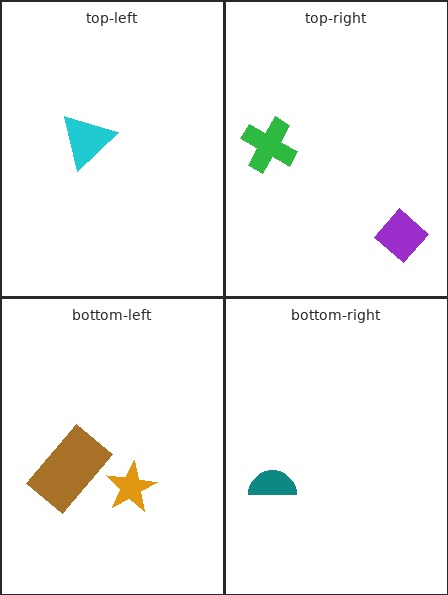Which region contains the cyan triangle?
The top-left region.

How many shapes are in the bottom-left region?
2.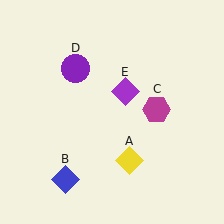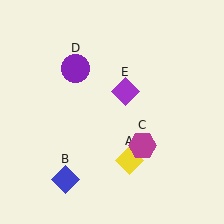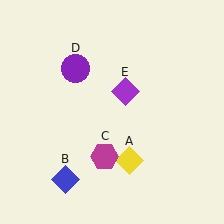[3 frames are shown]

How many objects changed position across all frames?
1 object changed position: magenta hexagon (object C).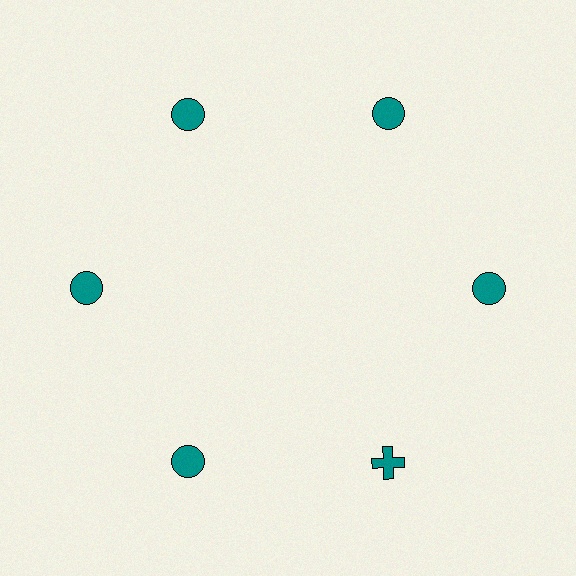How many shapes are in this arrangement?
There are 6 shapes arranged in a ring pattern.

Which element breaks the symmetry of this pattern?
The teal cross at roughly the 5 o'clock position breaks the symmetry. All other shapes are teal circles.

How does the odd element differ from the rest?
It has a different shape: cross instead of circle.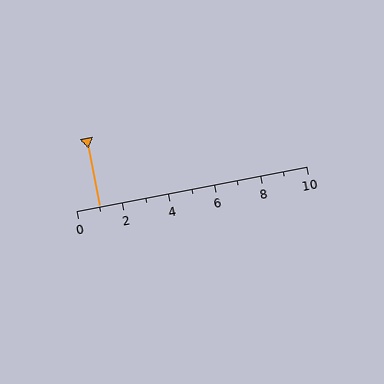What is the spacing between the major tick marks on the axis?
The major ticks are spaced 2 apart.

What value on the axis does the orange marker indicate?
The marker indicates approximately 1.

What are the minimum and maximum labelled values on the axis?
The axis runs from 0 to 10.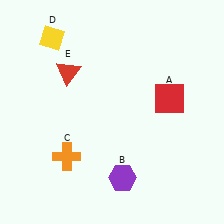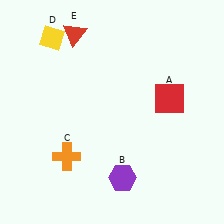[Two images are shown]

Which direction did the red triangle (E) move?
The red triangle (E) moved up.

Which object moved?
The red triangle (E) moved up.